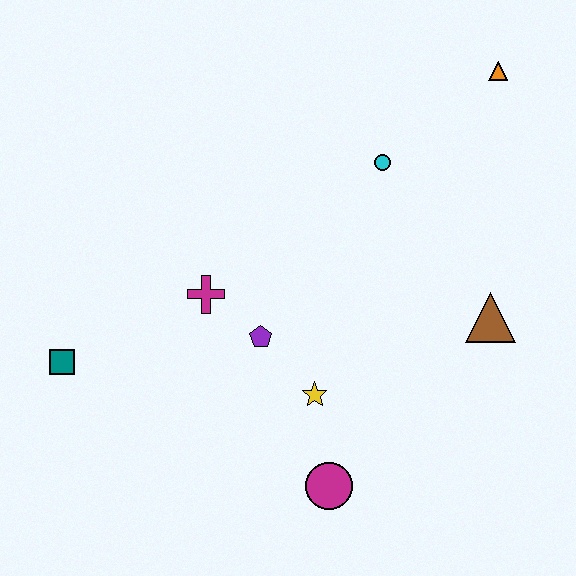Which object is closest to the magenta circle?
The yellow star is closest to the magenta circle.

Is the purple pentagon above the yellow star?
Yes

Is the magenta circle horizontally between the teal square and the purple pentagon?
No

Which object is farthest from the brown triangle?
The teal square is farthest from the brown triangle.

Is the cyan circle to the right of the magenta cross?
Yes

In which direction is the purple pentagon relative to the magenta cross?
The purple pentagon is to the right of the magenta cross.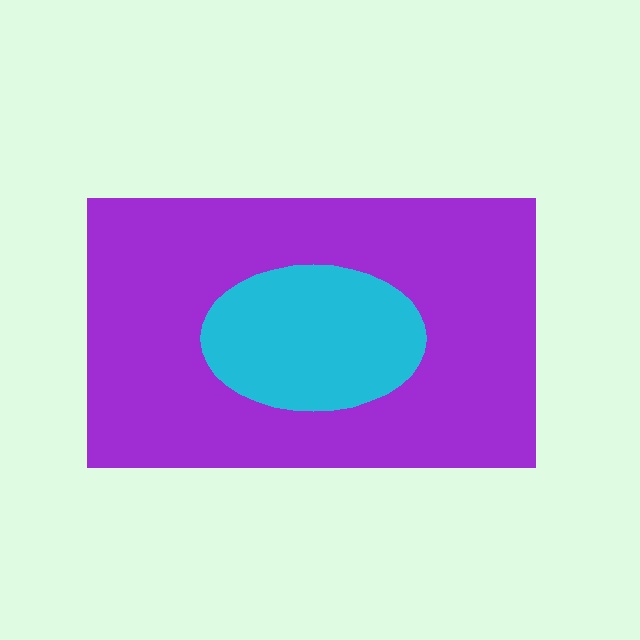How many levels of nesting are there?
2.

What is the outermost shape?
The purple rectangle.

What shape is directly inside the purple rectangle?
The cyan ellipse.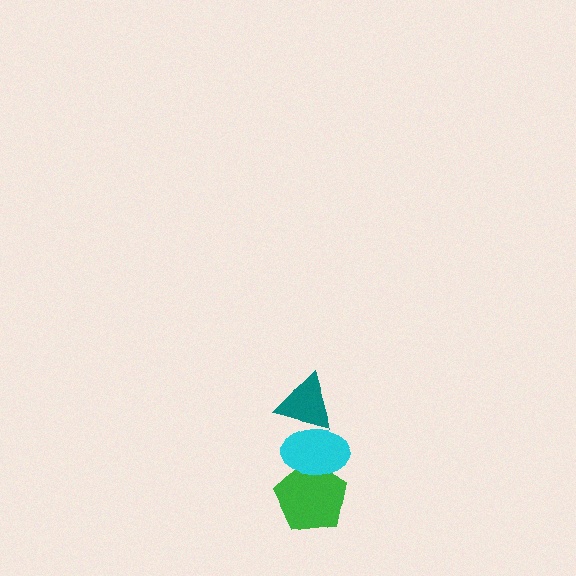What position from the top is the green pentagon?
The green pentagon is 3rd from the top.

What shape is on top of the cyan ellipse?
The teal triangle is on top of the cyan ellipse.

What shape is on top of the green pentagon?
The cyan ellipse is on top of the green pentagon.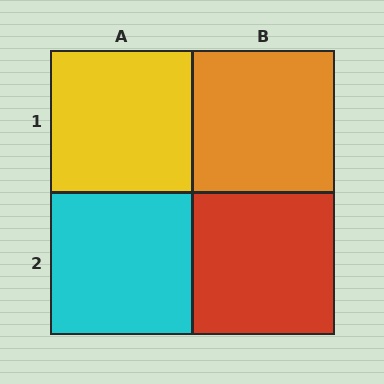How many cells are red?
1 cell is red.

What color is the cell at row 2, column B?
Red.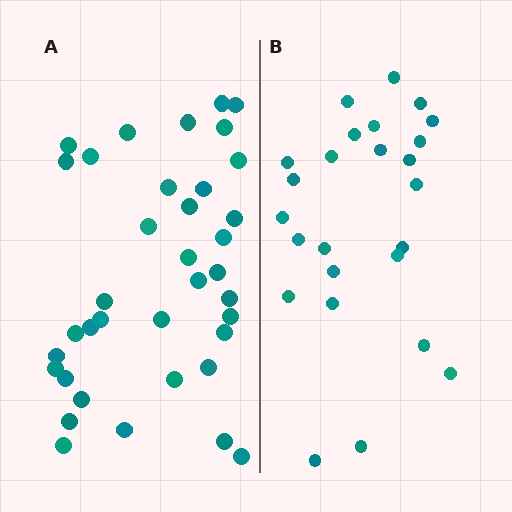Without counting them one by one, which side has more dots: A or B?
Region A (the left region) has more dots.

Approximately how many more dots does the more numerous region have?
Region A has roughly 12 or so more dots than region B.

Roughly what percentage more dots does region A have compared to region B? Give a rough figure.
About 50% more.